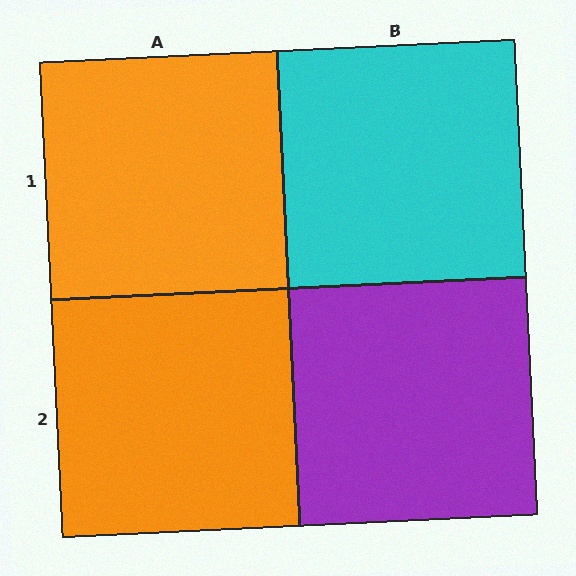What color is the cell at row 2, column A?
Orange.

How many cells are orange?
2 cells are orange.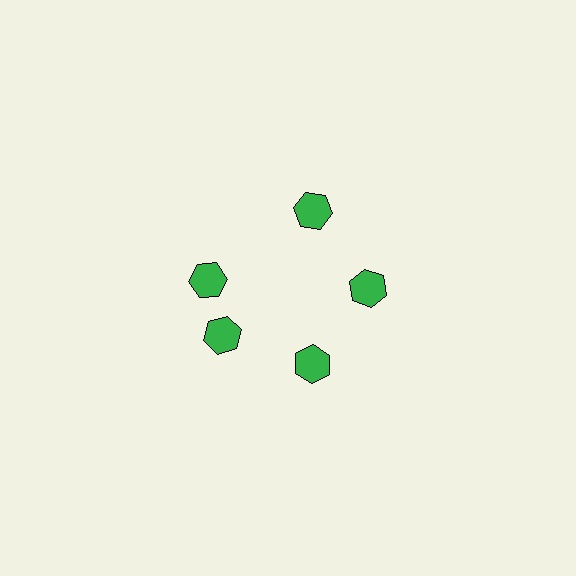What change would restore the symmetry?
The symmetry would be restored by rotating it back into even spacing with its neighbors so that all 5 hexagons sit at equal angles and equal distance from the center.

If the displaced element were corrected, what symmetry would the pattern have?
It would have 5-fold rotational symmetry — the pattern would map onto itself every 72 degrees.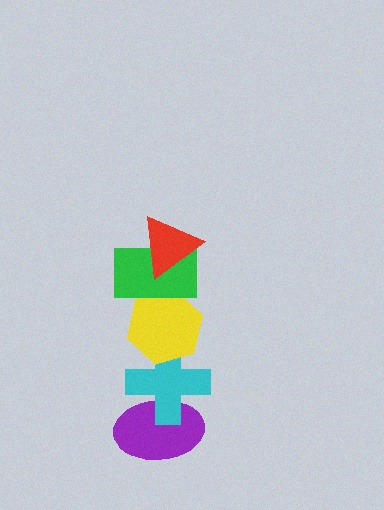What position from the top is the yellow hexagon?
The yellow hexagon is 3rd from the top.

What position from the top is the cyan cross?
The cyan cross is 4th from the top.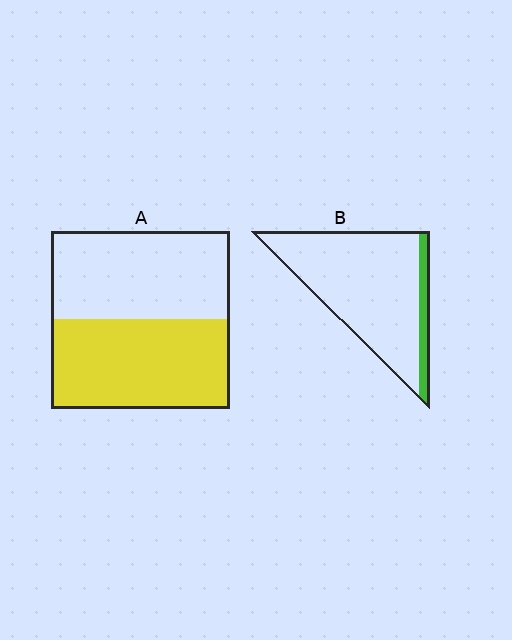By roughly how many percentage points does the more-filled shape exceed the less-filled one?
By roughly 40 percentage points (A over B).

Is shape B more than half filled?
No.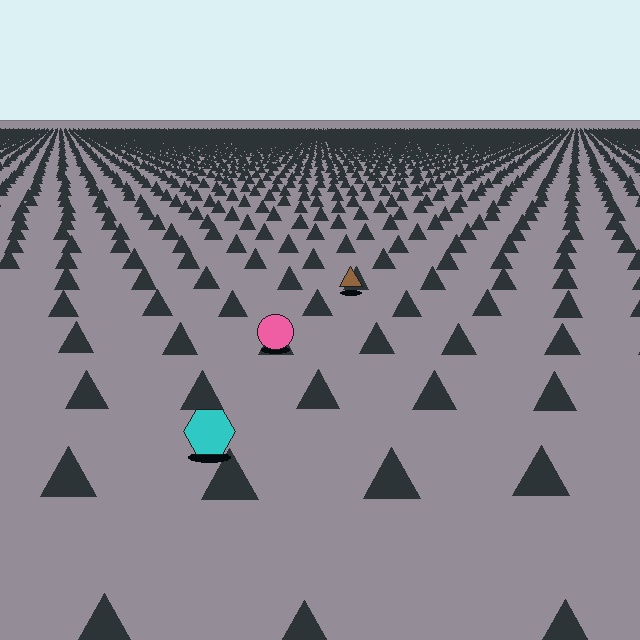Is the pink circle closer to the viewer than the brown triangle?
Yes. The pink circle is closer — you can tell from the texture gradient: the ground texture is coarser near it.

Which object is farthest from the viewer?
The brown triangle is farthest from the viewer. It appears smaller and the ground texture around it is denser.